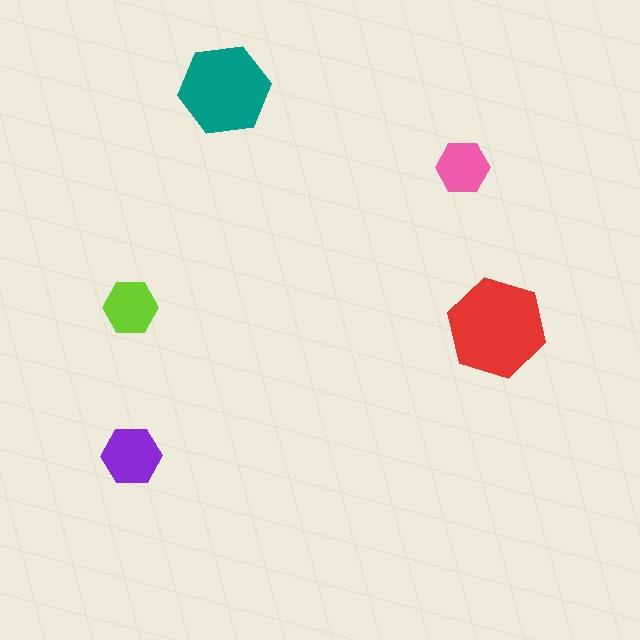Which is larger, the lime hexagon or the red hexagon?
The red one.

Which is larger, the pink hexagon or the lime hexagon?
The lime one.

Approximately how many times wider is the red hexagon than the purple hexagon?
About 1.5 times wider.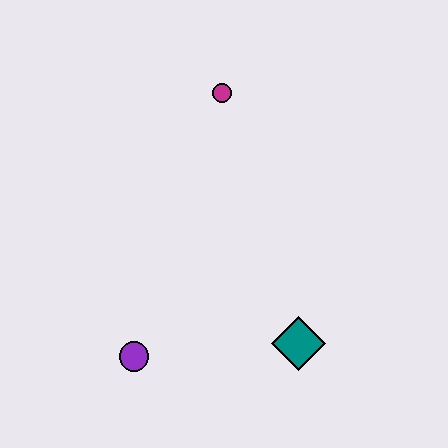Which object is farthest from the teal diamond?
The magenta circle is farthest from the teal diamond.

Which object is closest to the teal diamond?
The purple circle is closest to the teal diamond.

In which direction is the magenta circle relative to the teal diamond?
The magenta circle is above the teal diamond.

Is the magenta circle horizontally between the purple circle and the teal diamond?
Yes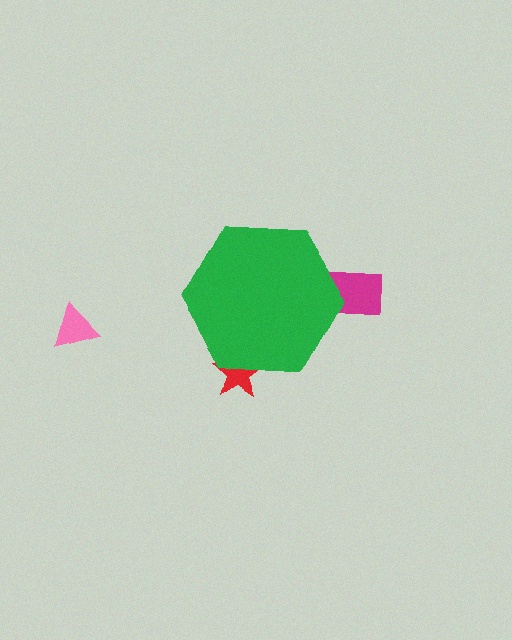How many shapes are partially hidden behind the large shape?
2 shapes are partially hidden.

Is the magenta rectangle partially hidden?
Yes, the magenta rectangle is partially hidden behind the green hexagon.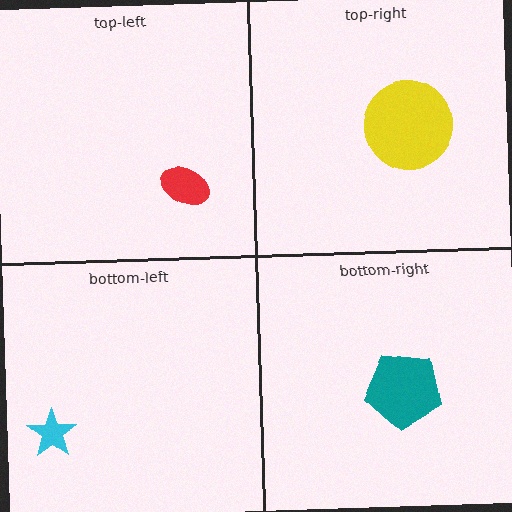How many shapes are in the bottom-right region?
1.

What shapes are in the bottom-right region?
The teal pentagon.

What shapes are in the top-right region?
The yellow circle.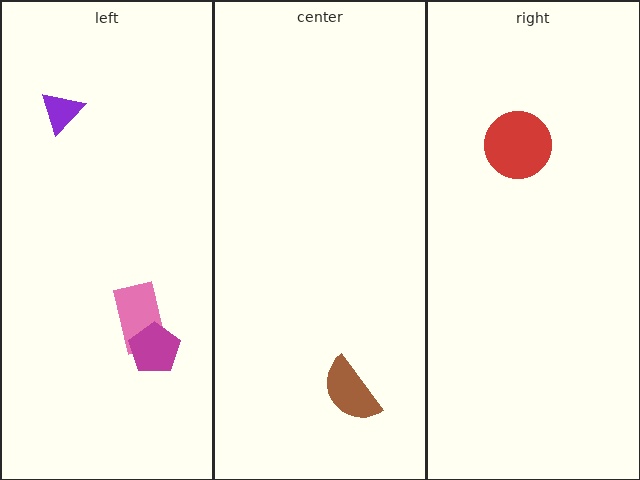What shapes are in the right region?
The red circle.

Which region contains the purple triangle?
The left region.